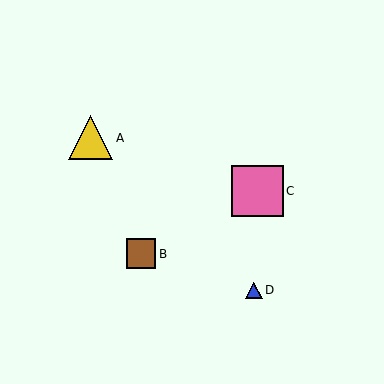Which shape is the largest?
The pink square (labeled C) is the largest.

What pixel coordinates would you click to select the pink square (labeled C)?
Click at (257, 191) to select the pink square C.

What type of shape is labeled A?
Shape A is a yellow triangle.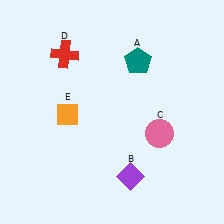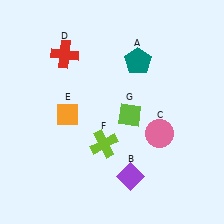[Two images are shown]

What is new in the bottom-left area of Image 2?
A lime cross (F) was added in the bottom-left area of Image 2.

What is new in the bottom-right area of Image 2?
A lime diamond (G) was added in the bottom-right area of Image 2.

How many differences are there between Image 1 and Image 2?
There are 2 differences between the two images.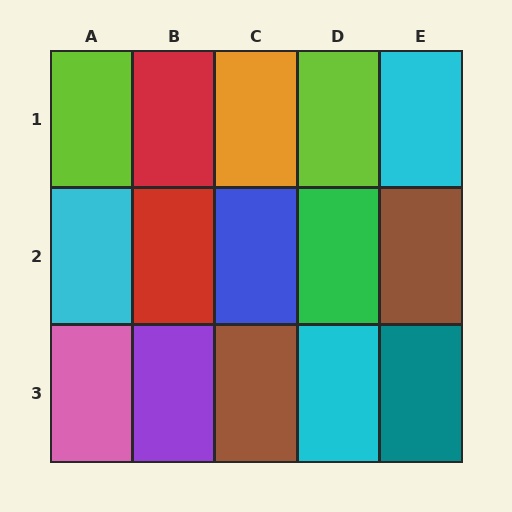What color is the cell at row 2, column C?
Blue.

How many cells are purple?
1 cell is purple.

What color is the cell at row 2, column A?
Cyan.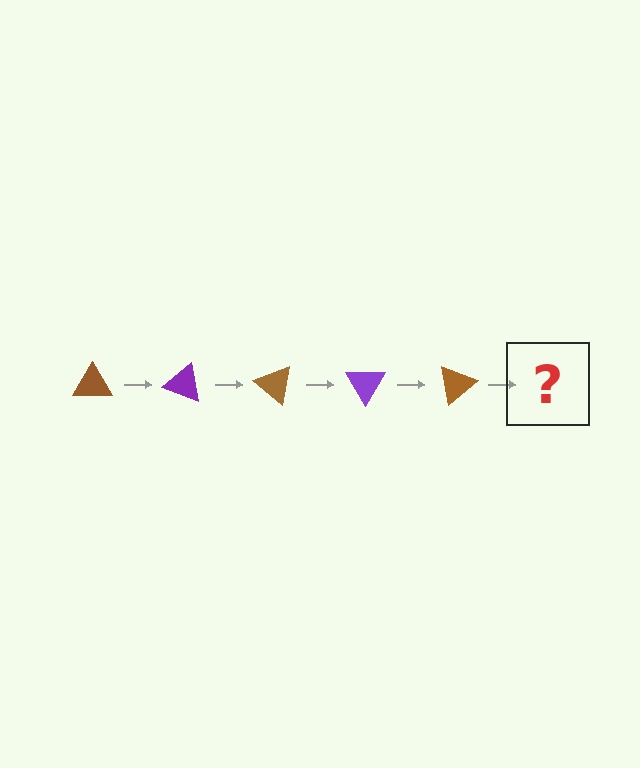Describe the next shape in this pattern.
It should be a purple triangle, rotated 100 degrees from the start.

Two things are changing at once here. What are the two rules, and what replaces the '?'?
The two rules are that it rotates 20 degrees each step and the color cycles through brown and purple. The '?' should be a purple triangle, rotated 100 degrees from the start.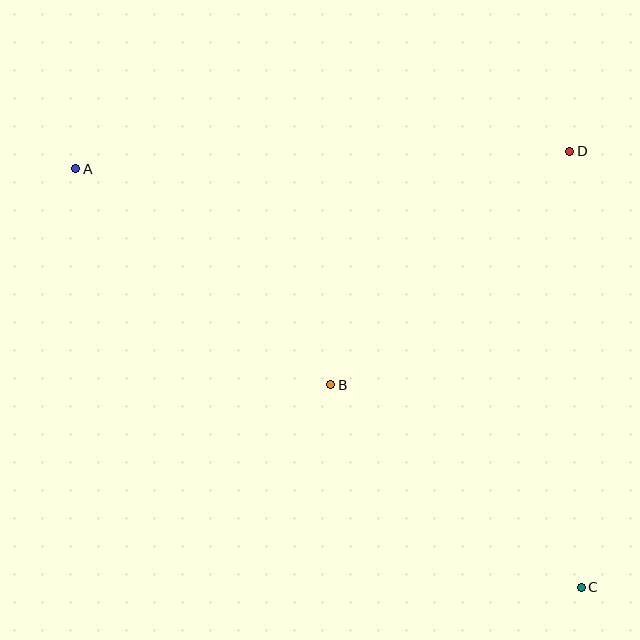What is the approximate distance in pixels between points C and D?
The distance between C and D is approximately 436 pixels.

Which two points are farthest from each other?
Points A and C are farthest from each other.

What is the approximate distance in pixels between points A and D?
The distance between A and D is approximately 495 pixels.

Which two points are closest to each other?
Points B and C are closest to each other.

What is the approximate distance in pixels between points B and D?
The distance between B and D is approximately 334 pixels.